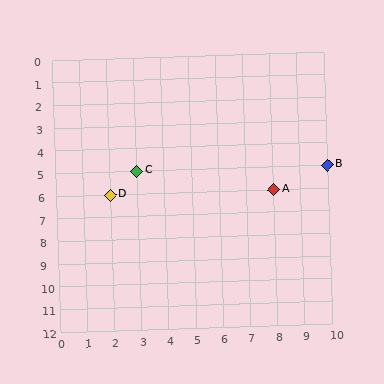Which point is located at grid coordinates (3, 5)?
Point C is at (3, 5).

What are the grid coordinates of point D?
Point D is at grid coordinates (2, 6).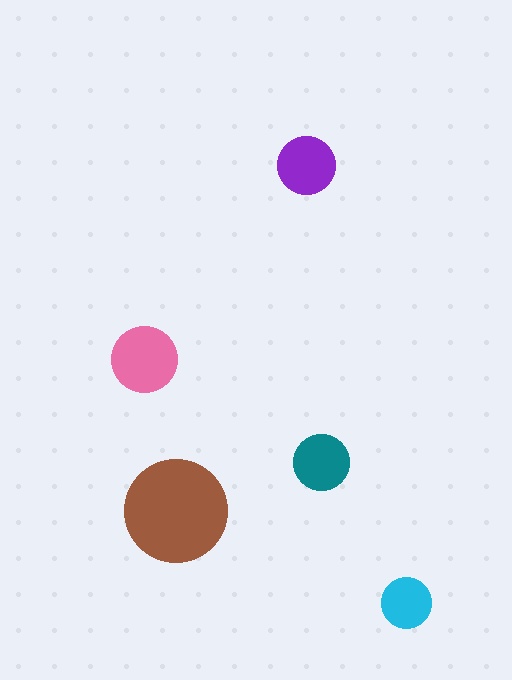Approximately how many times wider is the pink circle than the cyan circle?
About 1.5 times wider.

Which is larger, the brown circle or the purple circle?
The brown one.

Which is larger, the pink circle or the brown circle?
The brown one.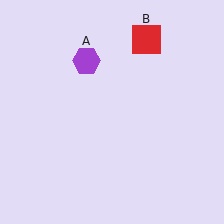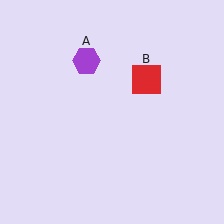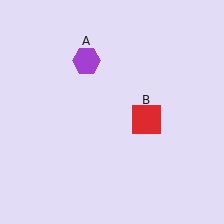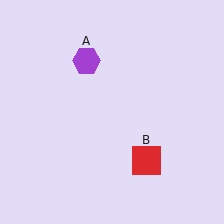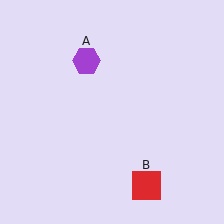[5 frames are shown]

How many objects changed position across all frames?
1 object changed position: red square (object B).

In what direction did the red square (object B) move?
The red square (object B) moved down.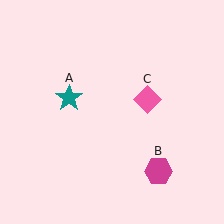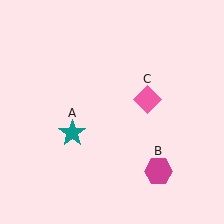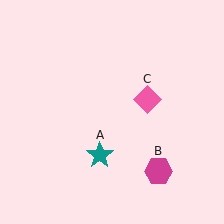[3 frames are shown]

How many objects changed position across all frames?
1 object changed position: teal star (object A).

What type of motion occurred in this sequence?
The teal star (object A) rotated counterclockwise around the center of the scene.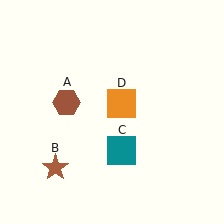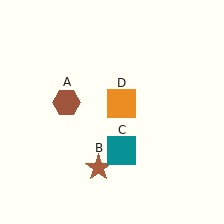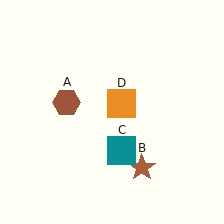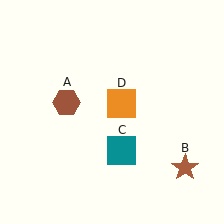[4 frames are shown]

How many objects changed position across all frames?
1 object changed position: brown star (object B).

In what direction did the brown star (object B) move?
The brown star (object B) moved right.